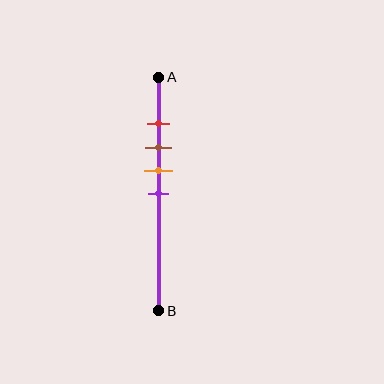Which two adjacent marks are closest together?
The red and brown marks are the closest adjacent pair.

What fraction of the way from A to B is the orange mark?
The orange mark is approximately 40% (0.4) of the way from A to B.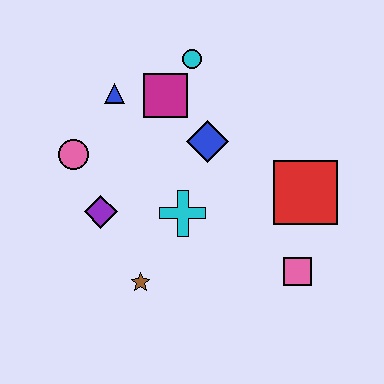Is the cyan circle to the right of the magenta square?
Yes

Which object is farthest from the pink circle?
The pink square is farthest from the pink circle.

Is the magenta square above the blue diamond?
Yes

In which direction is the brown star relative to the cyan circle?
The brown star is below the cyan circle.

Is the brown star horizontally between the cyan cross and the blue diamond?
No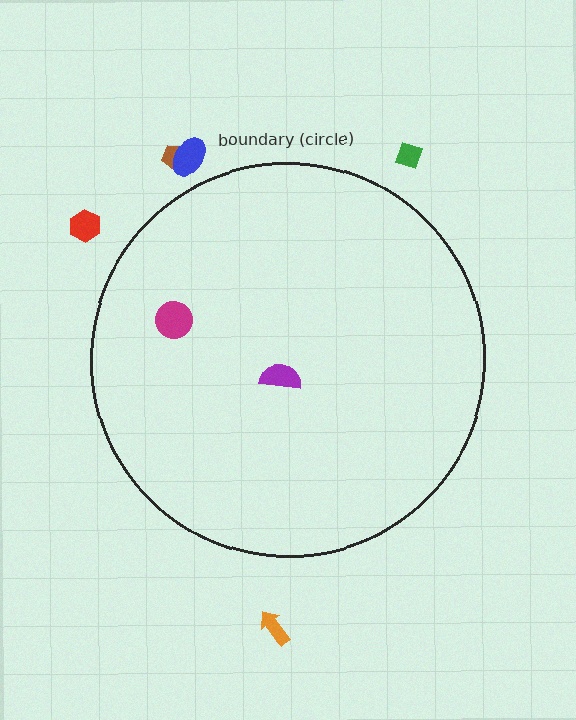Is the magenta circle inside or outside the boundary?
Inside.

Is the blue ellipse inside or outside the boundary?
Outside.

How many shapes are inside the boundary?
2 inside, 5 outside.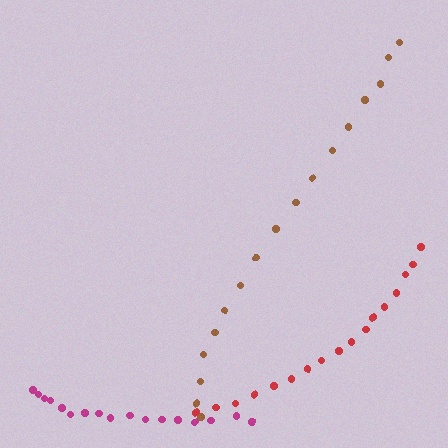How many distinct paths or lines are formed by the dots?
There are 3 distinct paths.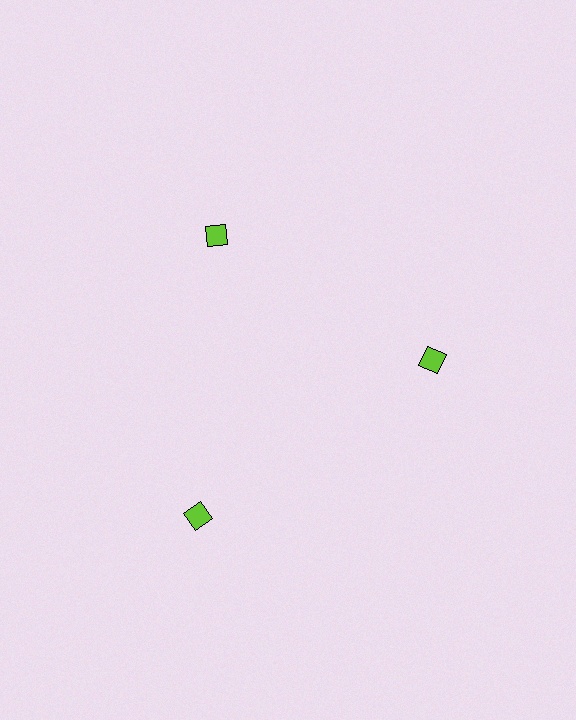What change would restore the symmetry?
The symmetry would be restored by moving it inward, back onto the ring so that all 3 squares sit at equal angles and equal distance from the center.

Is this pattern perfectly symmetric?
No. The 3 lime squares are arranged in a ring, but one element near the 7 o'clock position is pushed outward from the center, breaking the 3-fold rotational symmetry.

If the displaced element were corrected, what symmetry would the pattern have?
It would have 3-fold rotational symmetry — the pattern would map onto itself every 120 degrees.